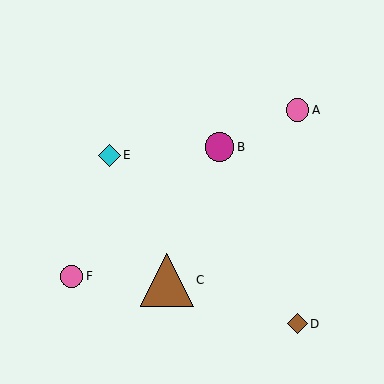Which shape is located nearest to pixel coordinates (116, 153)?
The cyan diamond (labeled E) at (110, 155) is nearest to that location.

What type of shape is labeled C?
Shape C is a brown triangle.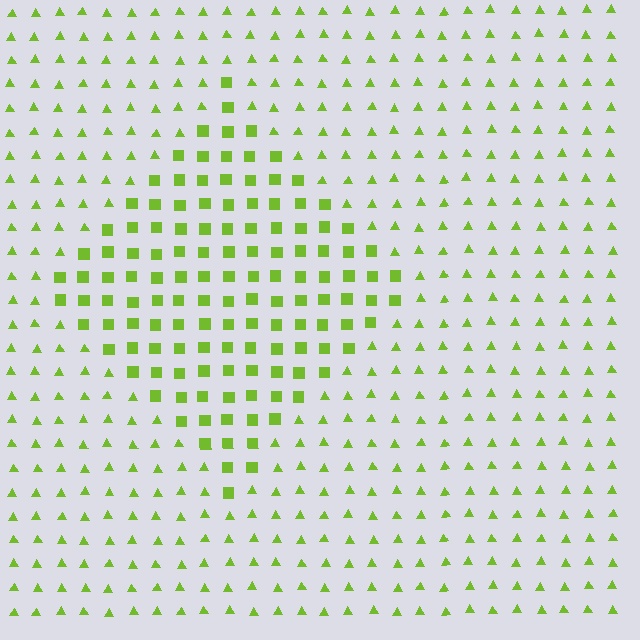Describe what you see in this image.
The image is filled with small lime elements arranged in a uniform grid. A diamond-shaped region contains squares, while the surrounding area contains triangles. The boundary is defined purely by the change in element shape.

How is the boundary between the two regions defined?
The boundary is defined by a change in element shape: squares inside vs. triangles outside. All elements share the same color and spacing.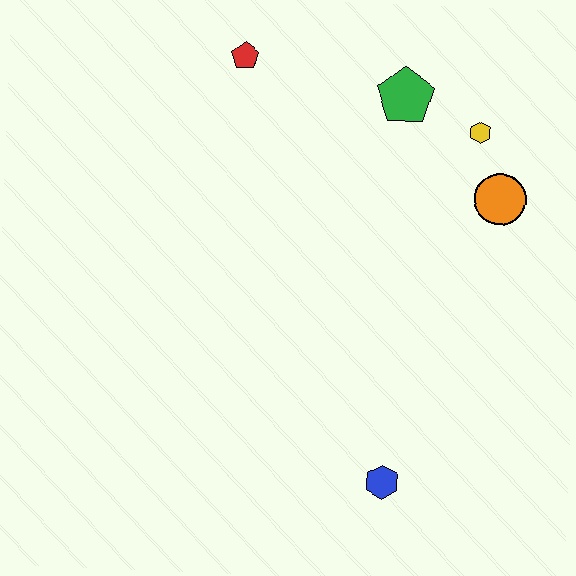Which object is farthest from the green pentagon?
The blue hexagon is farthest from the green pentagon.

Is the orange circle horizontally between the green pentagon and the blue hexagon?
No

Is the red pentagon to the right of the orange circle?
No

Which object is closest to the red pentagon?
The green pentagon is closest to the red pentagon.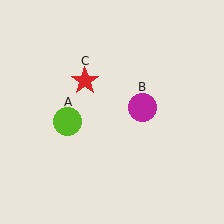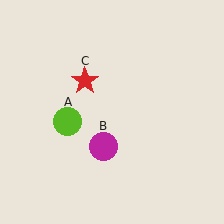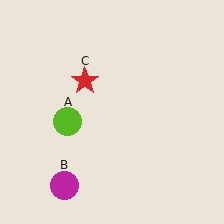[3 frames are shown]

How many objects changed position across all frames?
1 object changed position: magenta circle (object B).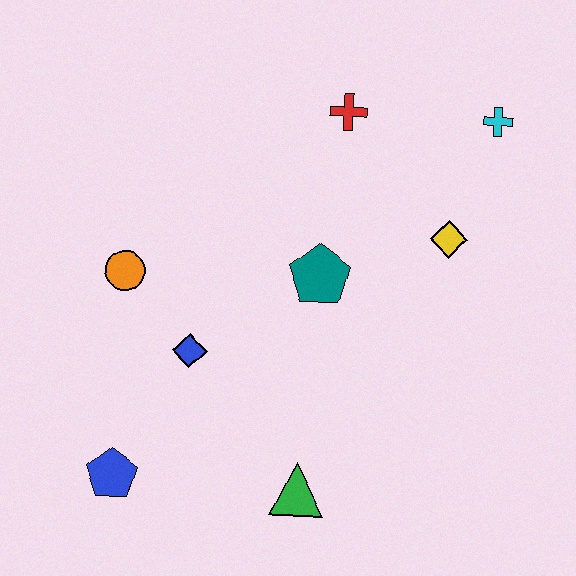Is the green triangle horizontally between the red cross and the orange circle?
Yes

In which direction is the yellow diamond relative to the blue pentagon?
The yellow diamond is to the right of the blue pentagon.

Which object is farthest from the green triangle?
The cyan cross is farthest from the green triangle.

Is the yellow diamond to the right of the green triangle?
Yes